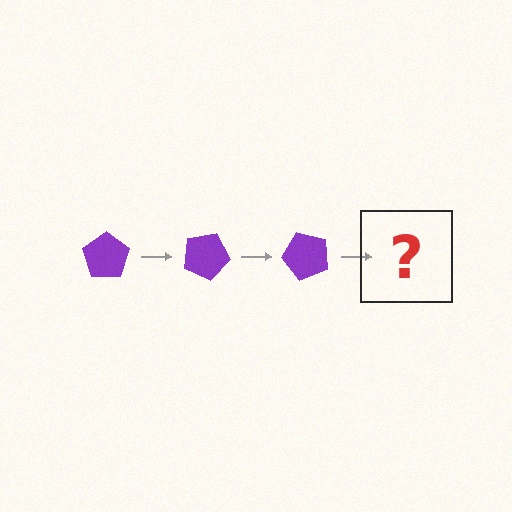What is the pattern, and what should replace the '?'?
The pattern is that the pentagon rotates 25 degrees each step. The '?' should be a purple pentagon rotated 75 degrees.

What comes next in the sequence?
The next element should be a purple pentagon rotated 75 degrees.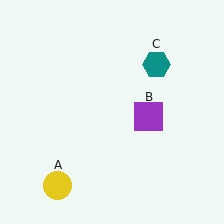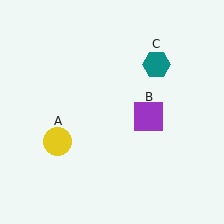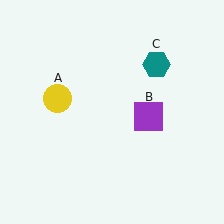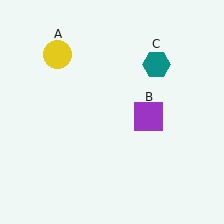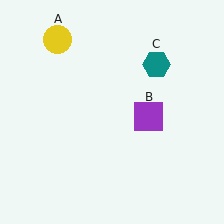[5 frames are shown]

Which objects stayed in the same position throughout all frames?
Purple square (object B) and teal hexagon (object C) remained stationary.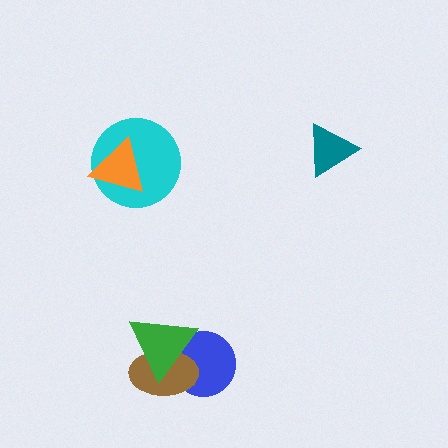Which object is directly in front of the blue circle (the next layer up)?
The brown ellipse is directly in front of the blue circle.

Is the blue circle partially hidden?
Yes, it is partially covered by another shape.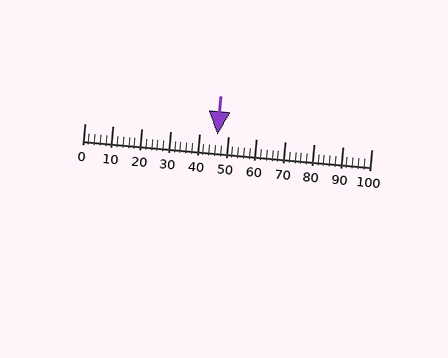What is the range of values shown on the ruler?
The ruler shows values from 0 to 100.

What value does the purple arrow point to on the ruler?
The purple arrow points to approximately 46.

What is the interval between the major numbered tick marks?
The major tick marks are spaced 10 units apart.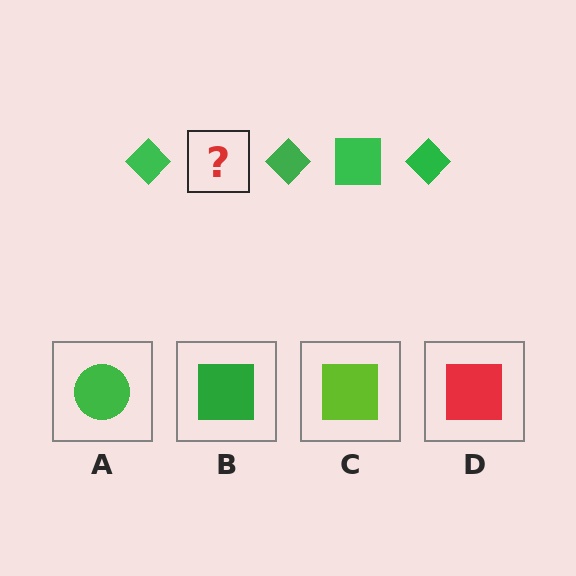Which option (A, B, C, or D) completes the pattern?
B.